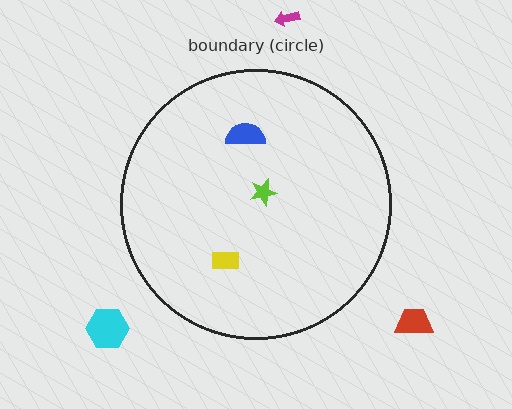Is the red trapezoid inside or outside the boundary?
Outside.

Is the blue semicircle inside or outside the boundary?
Inside.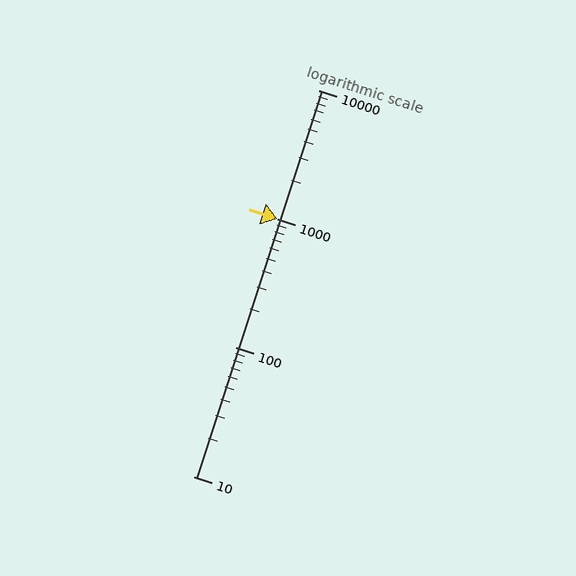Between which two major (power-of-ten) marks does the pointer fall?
The pointer is between 1000 and 10000.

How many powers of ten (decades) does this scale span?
The scale spans 3 decades, from 10 to 10000.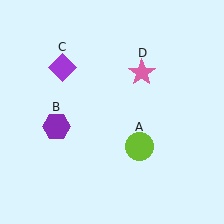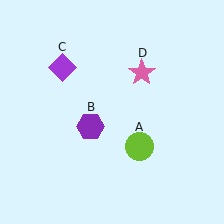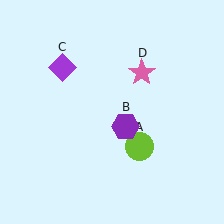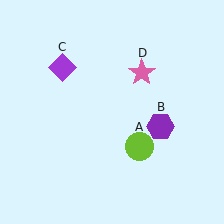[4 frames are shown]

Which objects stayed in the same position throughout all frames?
Lime circle (object A) and purple diamond (object C) and pink star (object D) remained stationary.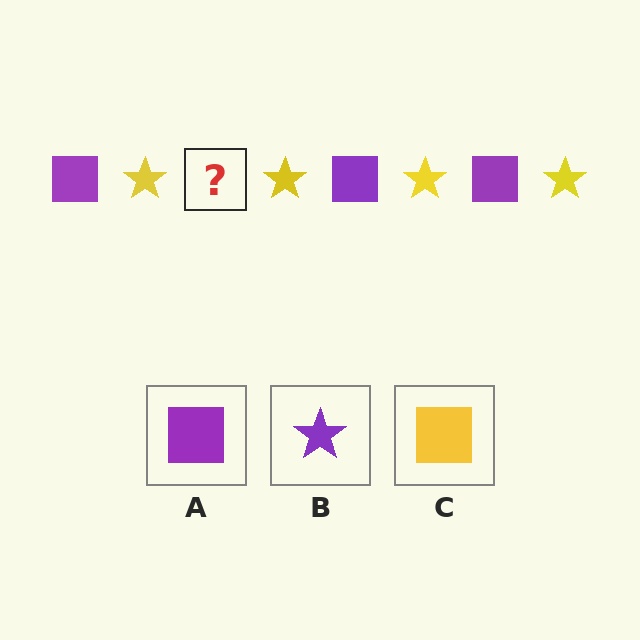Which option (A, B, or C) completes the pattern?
A.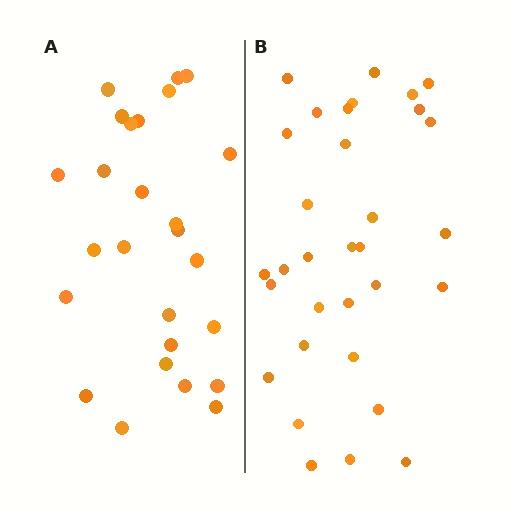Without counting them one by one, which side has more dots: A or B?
Region B (the right region) has more dots.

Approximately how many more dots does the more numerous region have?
Region B has about 6 more dots than region A.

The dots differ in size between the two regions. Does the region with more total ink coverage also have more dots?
No. Region A has more total ink coverage because its dots are larger, but region B actually contains more individual dots. Total area can be misleading — the number of items is what matters here.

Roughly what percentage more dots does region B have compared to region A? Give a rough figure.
About 25% more.